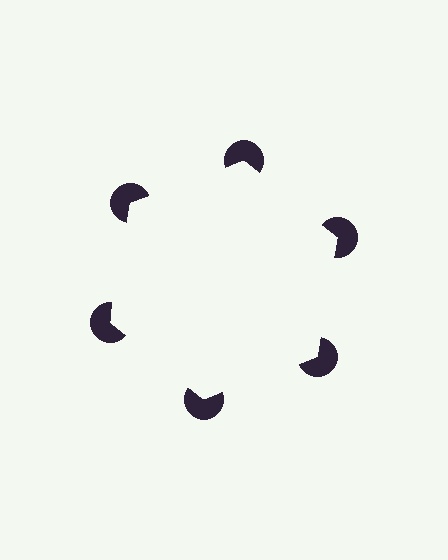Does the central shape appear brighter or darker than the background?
It typically appears slightly brighter than the background, even though no actual brightness change is drawn.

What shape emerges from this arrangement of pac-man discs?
An illusory hexagon — its edges are inferred from the aligned wedge cuts in the pac-man discs, not physically drawn.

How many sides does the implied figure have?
6 sides.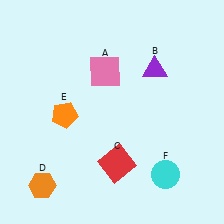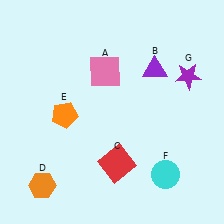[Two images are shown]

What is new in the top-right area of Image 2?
A purple star (G) was added in the top-right area of Image 2.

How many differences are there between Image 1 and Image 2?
There is 1 difference between the two images.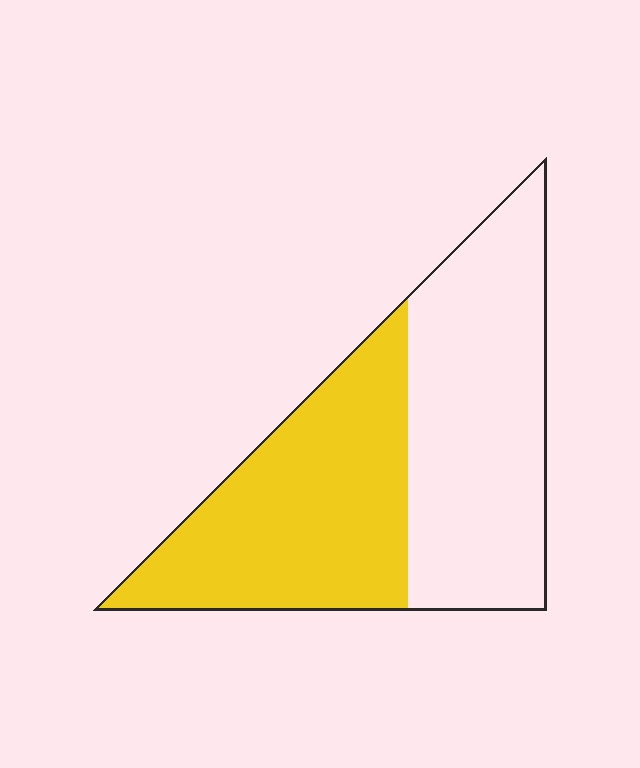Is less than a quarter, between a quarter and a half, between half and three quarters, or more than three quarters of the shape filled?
Between a quarter and a half.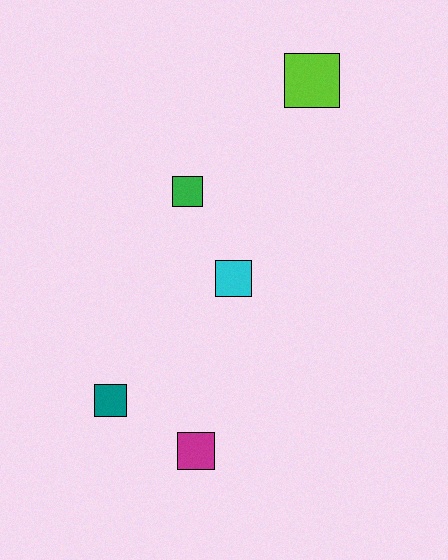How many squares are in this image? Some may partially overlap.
There are 5 squares.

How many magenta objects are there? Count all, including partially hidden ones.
There is 1 magenta object.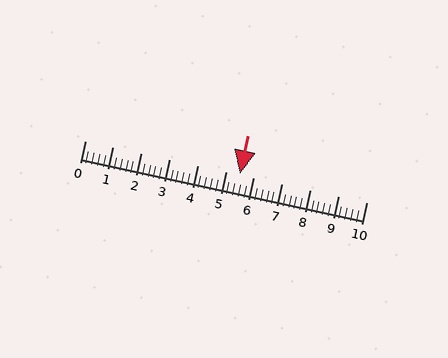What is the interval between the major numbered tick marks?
The major tick marks are spaced 1 units apart.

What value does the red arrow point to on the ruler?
The red arrow points to approximately 5.5.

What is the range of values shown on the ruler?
The ruler shows values from 0 to 10.